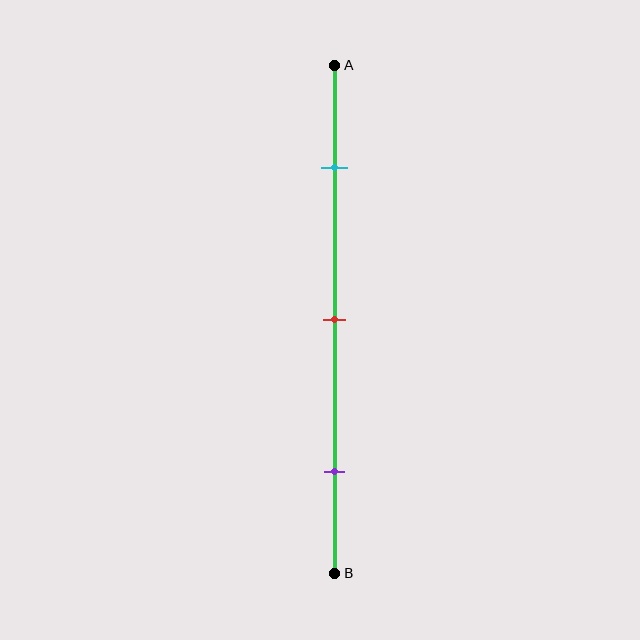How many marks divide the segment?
There are 3 marks dividing the segment.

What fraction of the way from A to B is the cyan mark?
The cyan mark is approximately 20% (0.2) of the way from A to B.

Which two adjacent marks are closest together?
The cyan and red marks are the closest adjacent pair.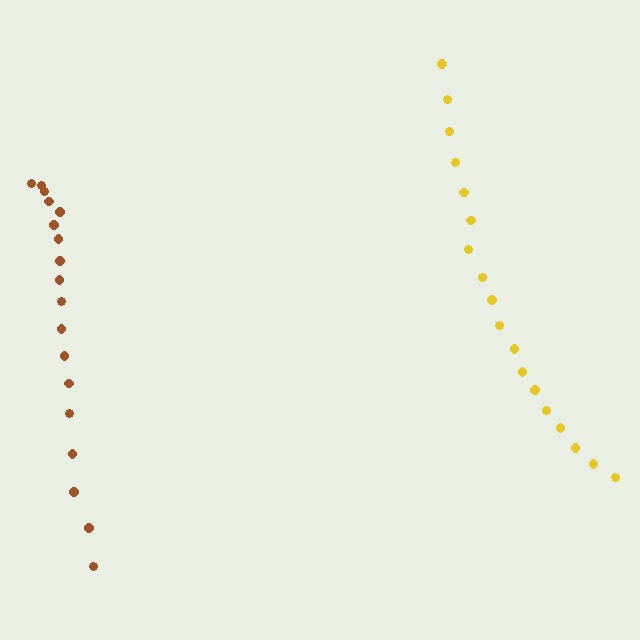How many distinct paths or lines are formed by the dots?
There are 2 distinct paths.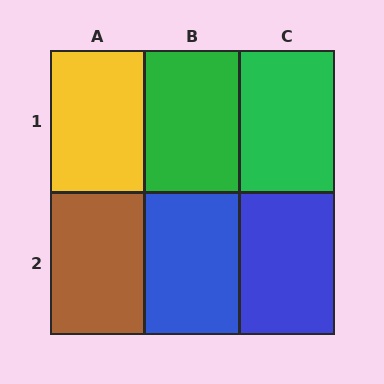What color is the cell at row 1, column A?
Yellow.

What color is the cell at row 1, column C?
Green.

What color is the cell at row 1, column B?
Green.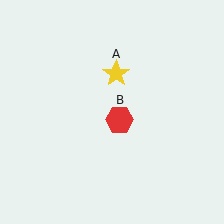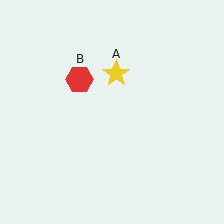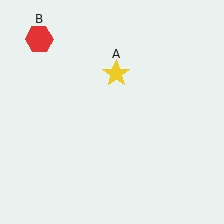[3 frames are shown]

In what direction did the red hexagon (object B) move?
The red hexagon (object B) moved up and to the left.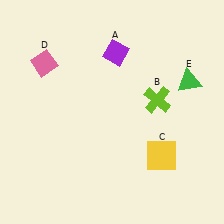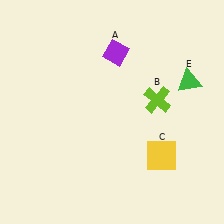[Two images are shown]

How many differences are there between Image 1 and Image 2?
There is 1 difference between the two images.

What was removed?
The pink diamond (D) was removed in Image 2.